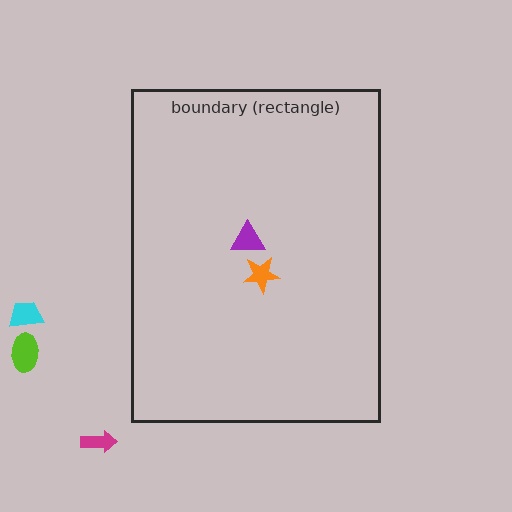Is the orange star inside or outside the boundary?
Inside.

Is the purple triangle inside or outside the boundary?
Inside.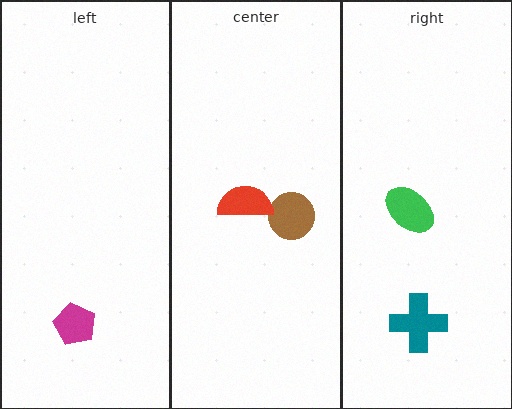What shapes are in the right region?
The teal cross, the green ellipse.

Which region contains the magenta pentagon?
The left region.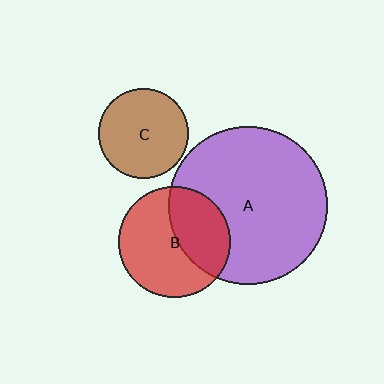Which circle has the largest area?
Circle A (purple).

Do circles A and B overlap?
Yes.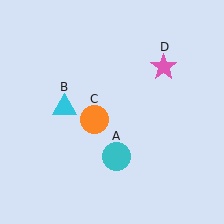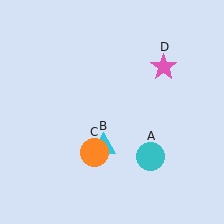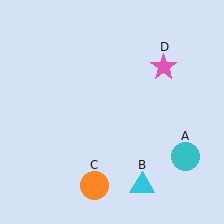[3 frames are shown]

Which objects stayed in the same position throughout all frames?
Pink star (object D) remained stationary.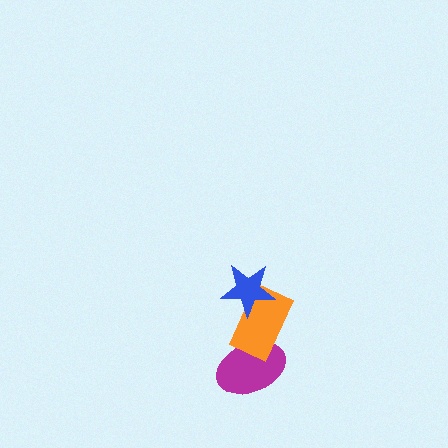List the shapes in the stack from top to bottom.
From top to bottom: the blue star, the orange rectangle, the magenta ellipse.